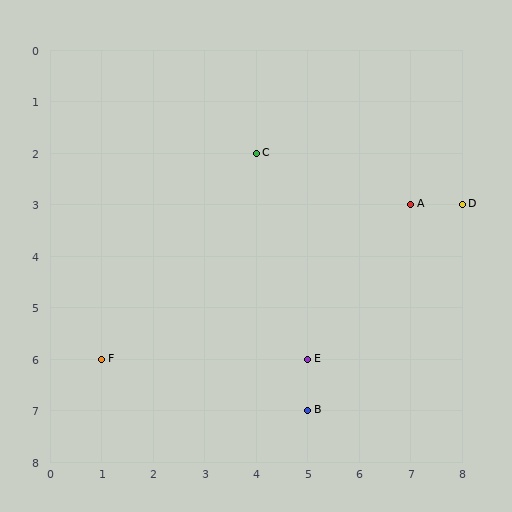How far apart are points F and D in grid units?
Points F and D are 7 columns and 3 rows apart (about 7.6 grid units diagonally).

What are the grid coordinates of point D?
Point D is at grid coordinates (8, 3).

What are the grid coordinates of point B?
Point B is at grid coordinates (5, 7).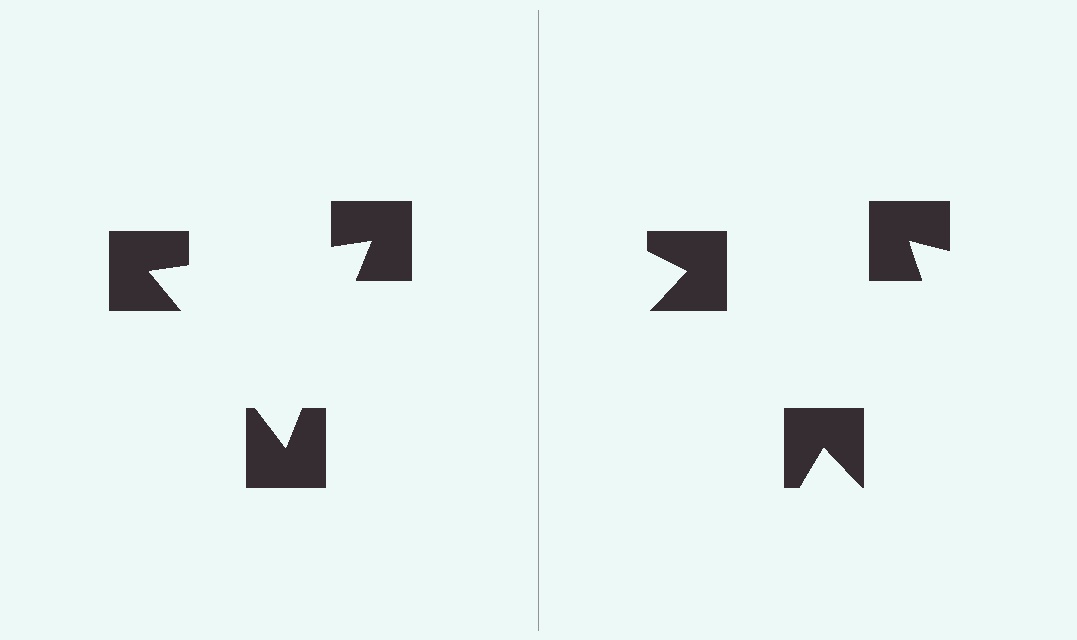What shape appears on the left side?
An illusory triangle.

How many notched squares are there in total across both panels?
6 — 3 on each side.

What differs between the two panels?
The notched squares are positioned identically on both sides; only the wedge orientations differ. On the left they align to a triangle; on the right they are misaligned.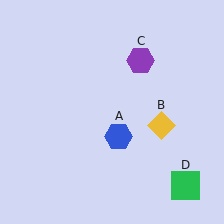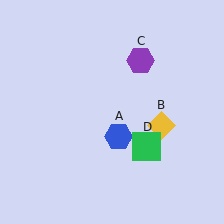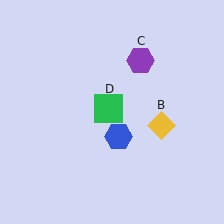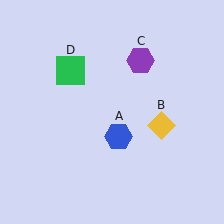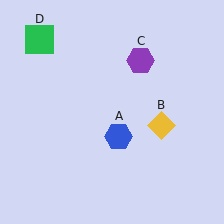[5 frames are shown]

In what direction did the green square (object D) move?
The green square (object D) moved up and to the left.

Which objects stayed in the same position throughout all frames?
Blue hexagon (object A) and yellow diamond (object B) and purple hexagon (object C) remained stationary.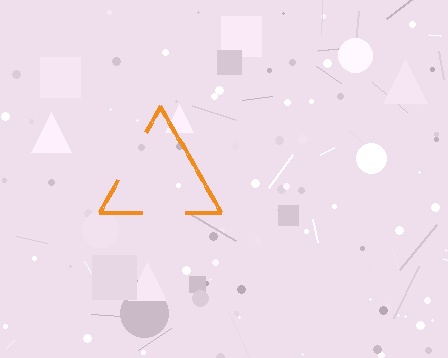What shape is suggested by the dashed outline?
The dashed outline suggests a triangle.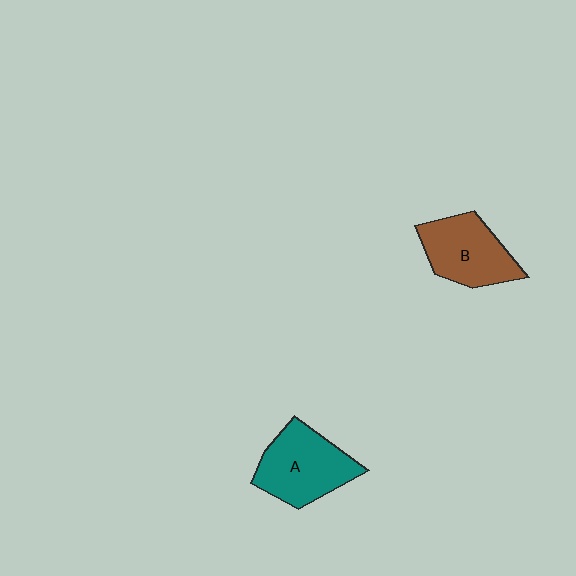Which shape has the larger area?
Shape A (teal).